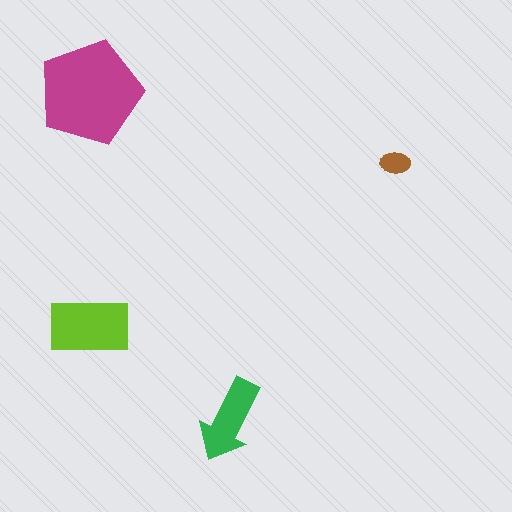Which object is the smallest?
The brown ellipse.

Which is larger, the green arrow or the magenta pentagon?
The magenta pentagon.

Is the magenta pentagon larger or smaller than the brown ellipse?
Larger.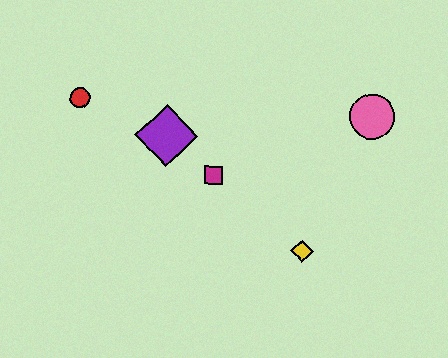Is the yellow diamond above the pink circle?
No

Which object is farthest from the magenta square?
The pink circle is farthest from the magenta square.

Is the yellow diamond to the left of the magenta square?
No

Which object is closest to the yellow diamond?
The magenta square is closest to the yellow diamond.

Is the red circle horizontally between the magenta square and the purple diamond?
No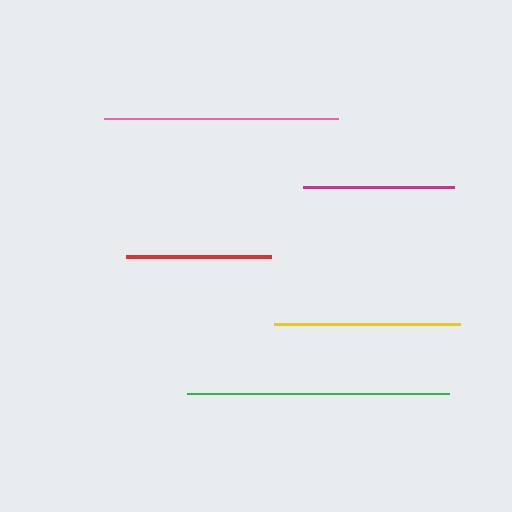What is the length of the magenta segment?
The magenta segment is approximately 151 pixels long.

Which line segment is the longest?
The green line is the longest at approximately 263 pixels.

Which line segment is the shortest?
The red line is the shortest at approximately 144 pixels.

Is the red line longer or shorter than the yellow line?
The yellow line is longer than the red line.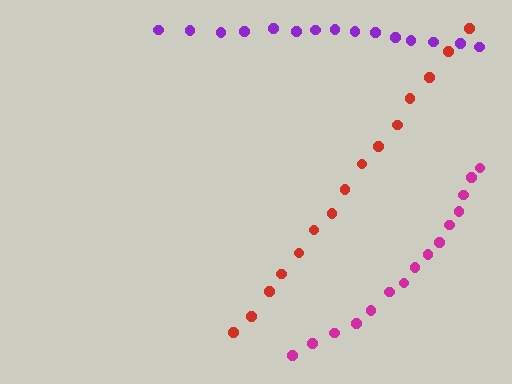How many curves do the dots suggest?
There are 3 distinct paths.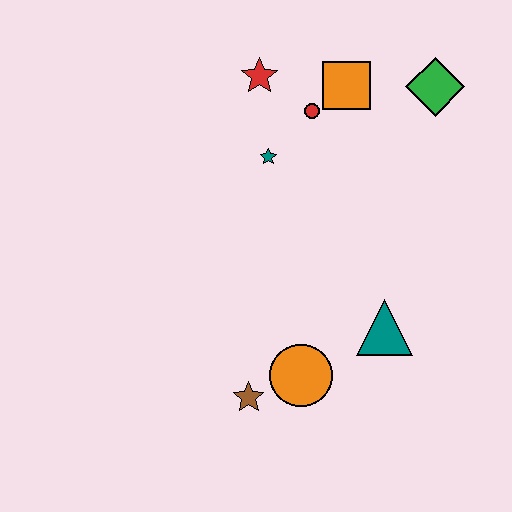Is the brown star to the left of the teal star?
Yes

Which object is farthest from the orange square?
The brown star is farthest from the orange square.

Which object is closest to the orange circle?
The brown star is closest to the orange circle.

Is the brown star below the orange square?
Yes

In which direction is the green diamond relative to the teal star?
The green diamond is to the right of the teal star.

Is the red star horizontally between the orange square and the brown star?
Yes